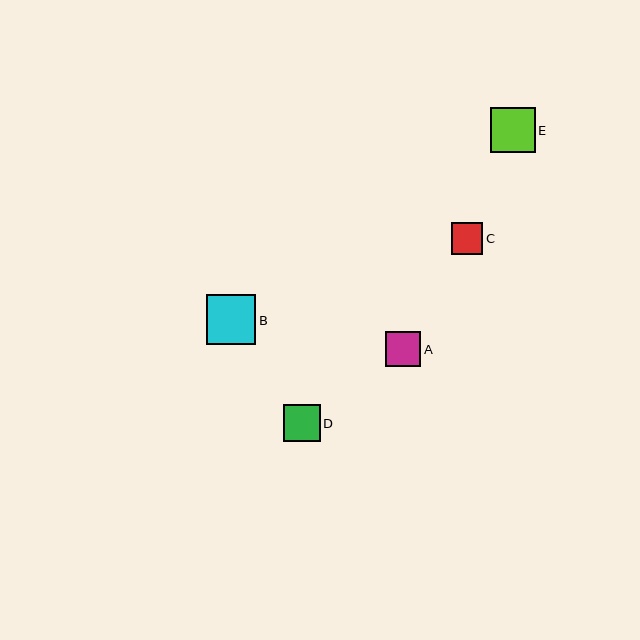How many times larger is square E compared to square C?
Square E is approximately 1.4 times the size of square C.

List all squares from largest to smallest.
From largest to smallest: B, E, D, A, C.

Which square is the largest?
Square B is the largest with a size of approximately 50 pixels.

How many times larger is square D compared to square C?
Square D is approximately 1.2 times the size of square C.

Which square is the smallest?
Square C is the smallest with a size of approximately 32 pixels.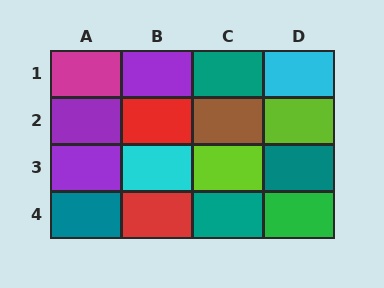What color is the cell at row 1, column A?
Magenta.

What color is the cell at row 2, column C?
Brown.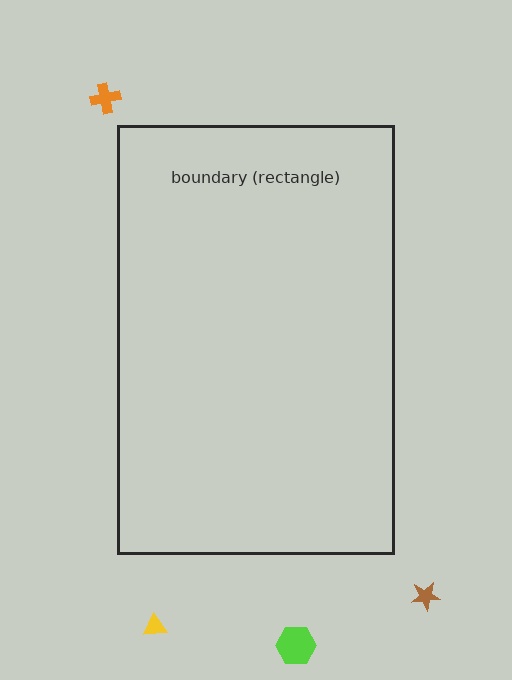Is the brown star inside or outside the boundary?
Outside.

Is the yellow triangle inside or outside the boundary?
Outside.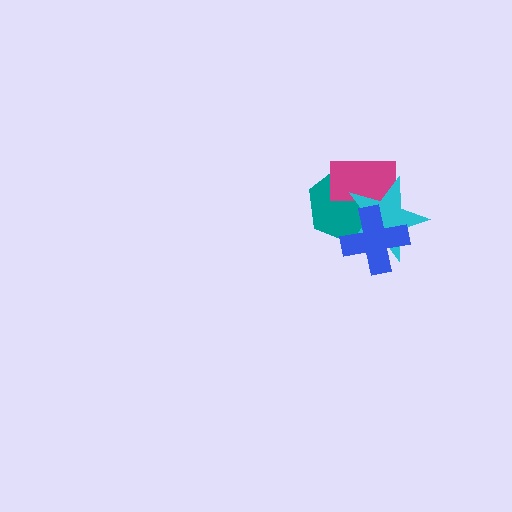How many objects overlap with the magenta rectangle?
2 objects overlap with the magenta rectangle.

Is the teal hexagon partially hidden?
Yes, it is partially covered by another shape.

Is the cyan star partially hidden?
Yes, it is partially covered by another shape.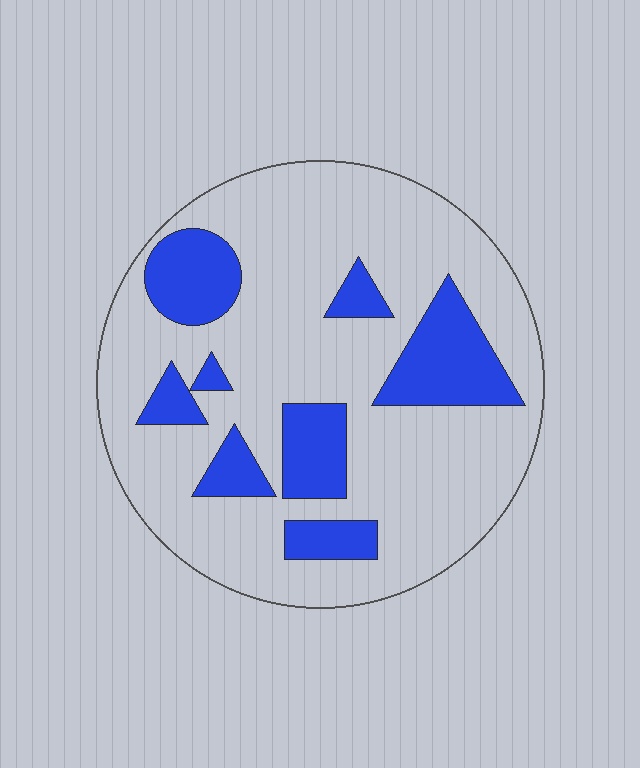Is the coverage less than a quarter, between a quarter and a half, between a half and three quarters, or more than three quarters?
Less than a quarter.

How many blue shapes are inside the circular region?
8.